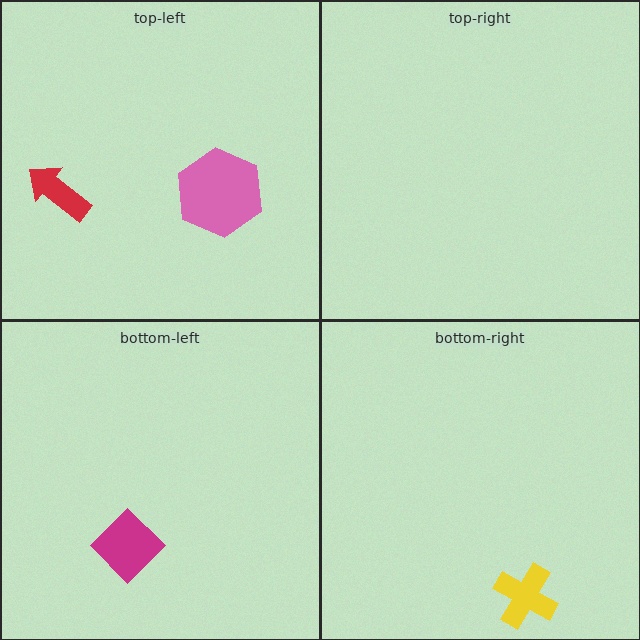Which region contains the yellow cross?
The bottom-right region.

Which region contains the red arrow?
The top-left region.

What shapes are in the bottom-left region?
The magenta diamond.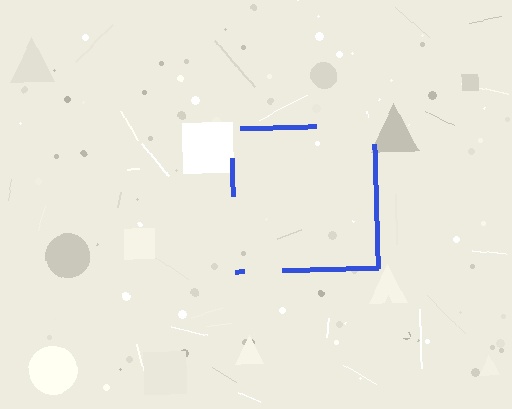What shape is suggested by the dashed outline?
The dashed outline suggests a square.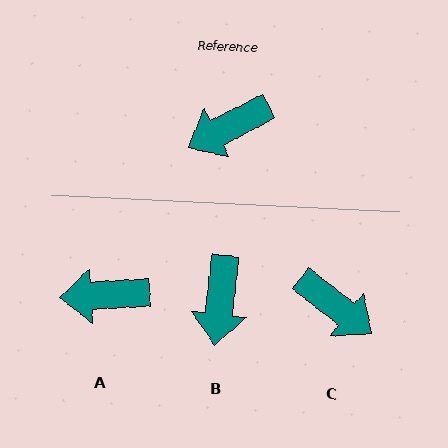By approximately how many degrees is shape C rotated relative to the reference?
Approximately 115 degrees counter-clockwise.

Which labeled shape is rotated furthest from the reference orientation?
C, about 115 degrees away.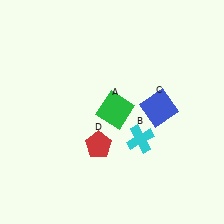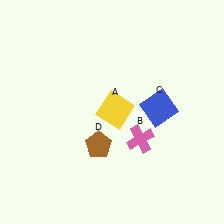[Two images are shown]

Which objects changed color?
A changed from green to yellow. B changed from cyan to pink. D changed from red to brown.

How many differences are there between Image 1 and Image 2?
There are 3 differences between the two images.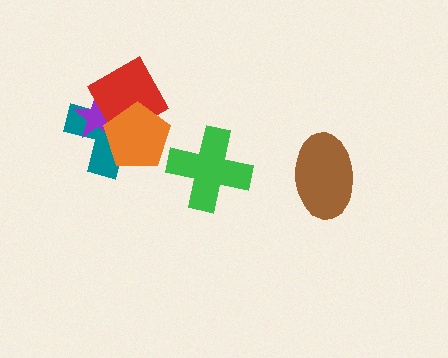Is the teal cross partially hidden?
Yes, it is partially covered by another shape.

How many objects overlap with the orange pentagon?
3 objects overlap with the orange pentagon.